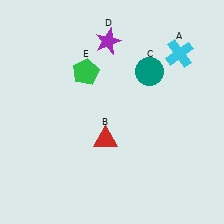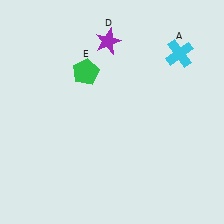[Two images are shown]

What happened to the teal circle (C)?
The teal circle (C) was removed in Image 2. It was in the top-right area of Image 1.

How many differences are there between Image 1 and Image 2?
There are 2 differences between the two images.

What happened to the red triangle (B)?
The red triangle (B) was removed in Image 2. It was in the bottom-left area of Image 1.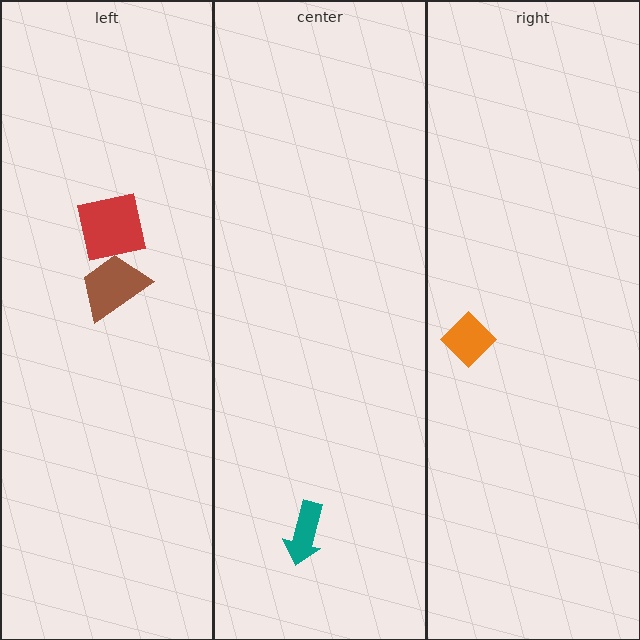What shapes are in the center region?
The teal arrow.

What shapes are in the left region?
The red square, the brown trapezoid.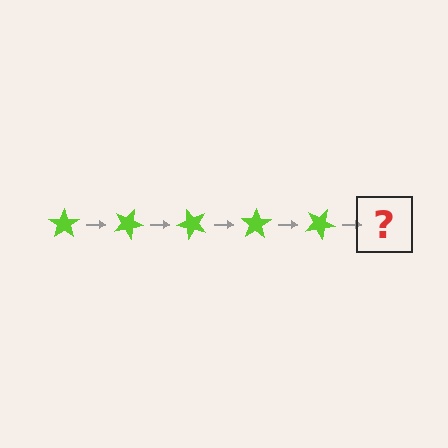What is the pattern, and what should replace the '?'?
The pattern is that the star rotates 25 degrees each step. The '?' should be a lime star rotated 125 degrees.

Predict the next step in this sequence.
The next step is a lime star rotated 125 degrees.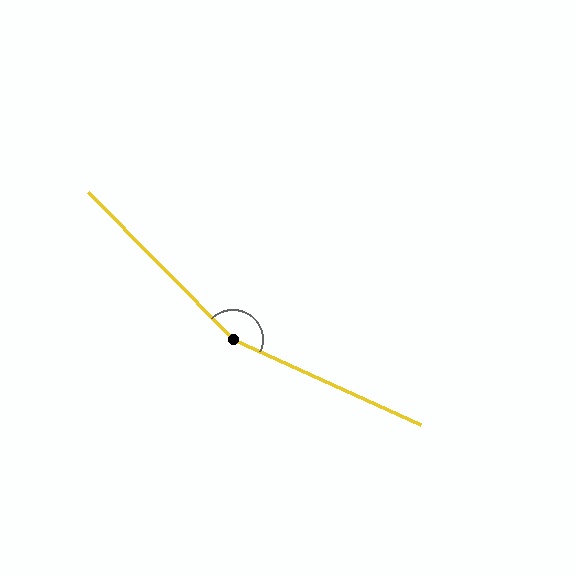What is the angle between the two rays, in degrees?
Approximately 159 degrees.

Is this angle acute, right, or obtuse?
It is obtuse.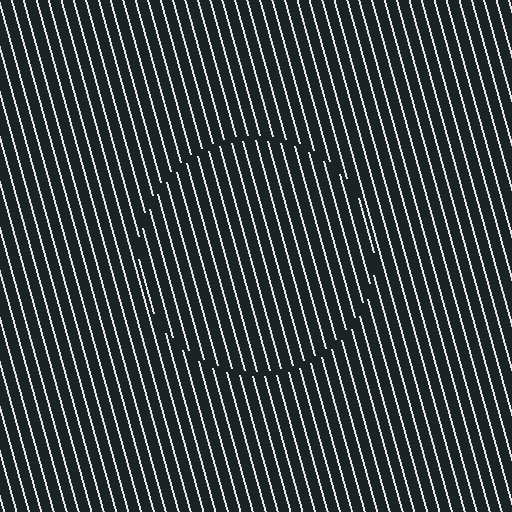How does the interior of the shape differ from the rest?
The interior of the shape contains the same grating, shifted by half a period — the contour is defined by the phase discontinuity where line-ends from the inner and outer gratings abut.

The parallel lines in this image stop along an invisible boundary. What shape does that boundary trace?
An illusory circle. The interior of the shape contains the same grating, shifted by half a period — the contour is defined by the phase discontinuity where line-ends from the inner and outer gratings abut.